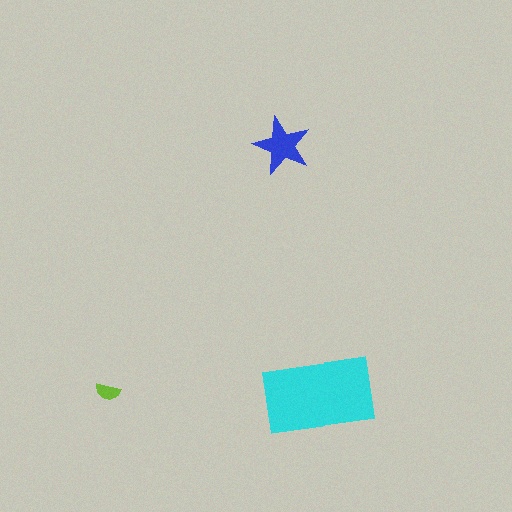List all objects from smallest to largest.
The lime semicircle, the blue star, the cyan rectangle.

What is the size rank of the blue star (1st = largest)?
2nd.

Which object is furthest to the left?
The lime semicircle is leftmost.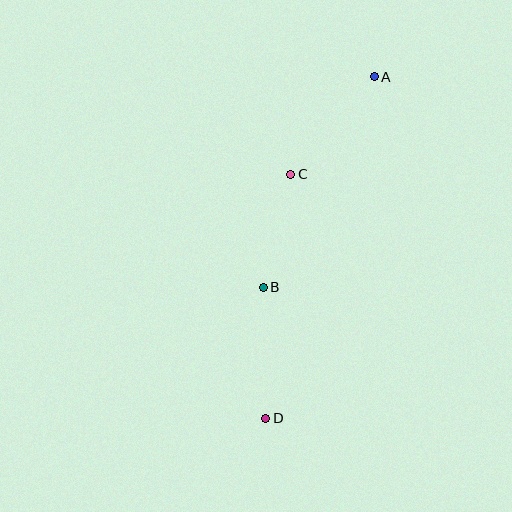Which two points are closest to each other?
Points B and C are closest to each other.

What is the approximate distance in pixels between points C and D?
The distance between C and D is approximately 245 pixels.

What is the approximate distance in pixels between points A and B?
The distance between A and B is approximately 238 pixels.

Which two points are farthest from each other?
Points A and D are farthest from each other.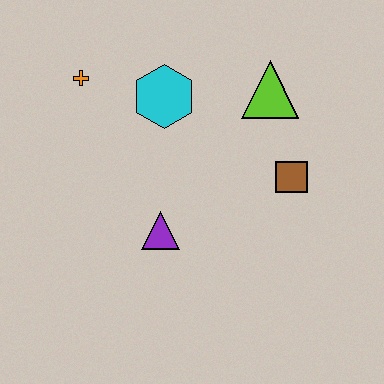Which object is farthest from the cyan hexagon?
The brown square is farthest from the cyan hexagon.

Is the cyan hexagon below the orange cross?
Yes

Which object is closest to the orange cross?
The cyan hexagon is closest to the orange cross.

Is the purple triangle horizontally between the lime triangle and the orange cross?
Yes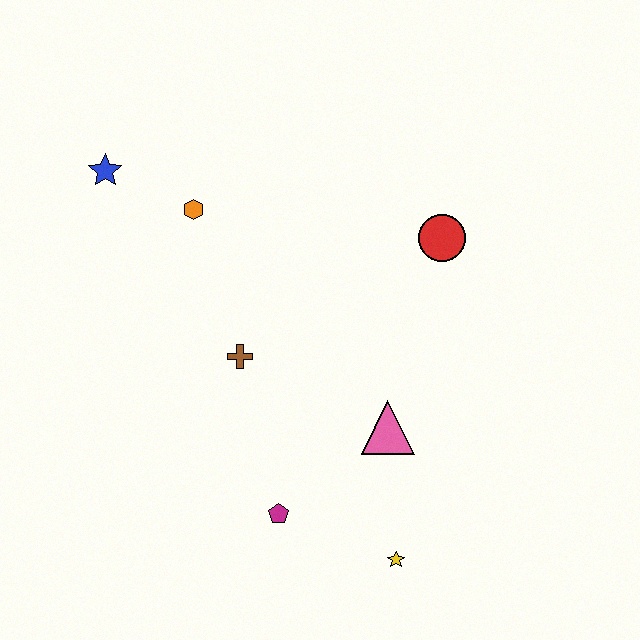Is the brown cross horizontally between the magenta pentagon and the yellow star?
No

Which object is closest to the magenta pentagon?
The yellow star is closest to the magenta pentagon.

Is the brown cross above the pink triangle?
Yes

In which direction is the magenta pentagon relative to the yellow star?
The magenta pentagon is to the left of the yellow star.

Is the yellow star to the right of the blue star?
Yes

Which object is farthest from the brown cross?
The yellow star is farthest from the brown cross.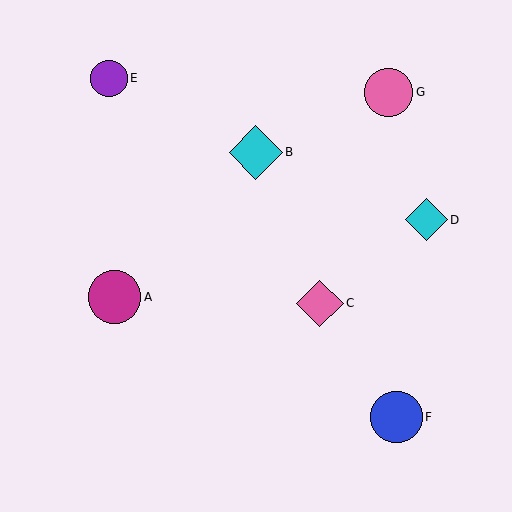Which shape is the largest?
The cyan diamond (labeled B) is the largest.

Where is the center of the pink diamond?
The center of the pink diamond is at (320, 303).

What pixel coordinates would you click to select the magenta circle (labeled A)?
Click at (115, 297) to select the magenta circle A.